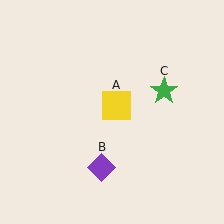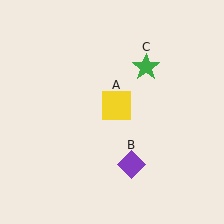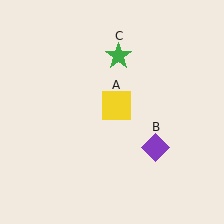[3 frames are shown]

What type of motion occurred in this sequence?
The purple diamond (object B), green star (object C) rotated counterclockwise around the center of the scene.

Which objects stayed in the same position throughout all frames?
Yellow square (object A) remained stationary.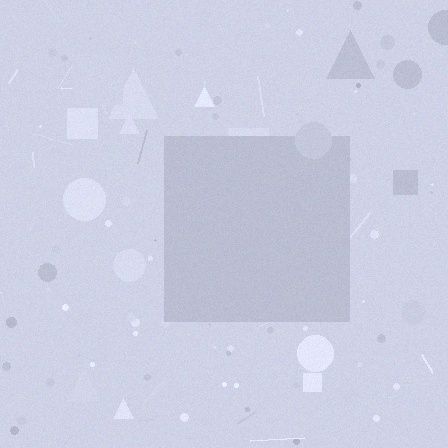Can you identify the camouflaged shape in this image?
The camouflaged shape is a square.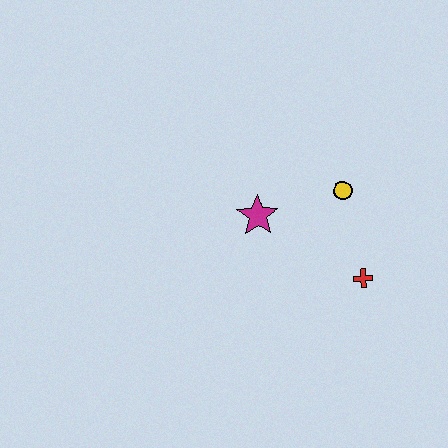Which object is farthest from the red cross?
The magenta star is farthest from the red cross.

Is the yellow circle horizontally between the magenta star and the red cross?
Yes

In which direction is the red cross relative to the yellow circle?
The red cross is below the yellow circle.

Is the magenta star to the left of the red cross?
Yes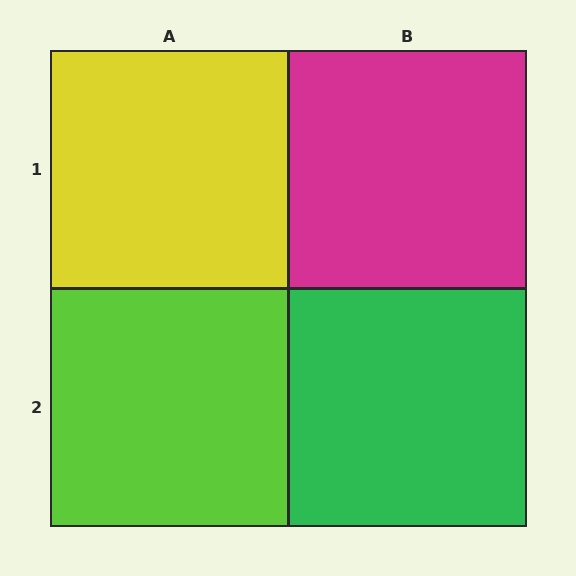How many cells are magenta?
1 cell is magenta.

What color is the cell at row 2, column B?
Green.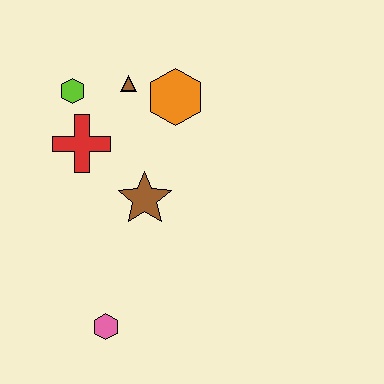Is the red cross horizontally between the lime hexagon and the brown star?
Yes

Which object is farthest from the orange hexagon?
The pink hexagon is farthest from the orange hexagon.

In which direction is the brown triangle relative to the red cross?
The brown triangle is above the red cross.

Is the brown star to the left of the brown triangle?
No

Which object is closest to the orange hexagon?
The brown triangle is closest to the orange hexagon.